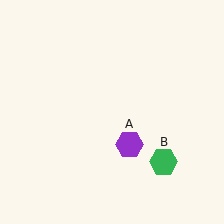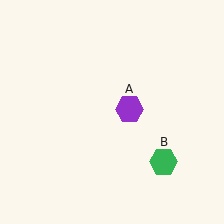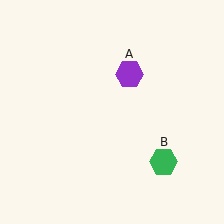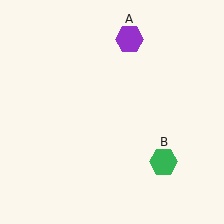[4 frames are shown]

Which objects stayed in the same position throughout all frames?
Green hexagon (object B) remained stationary.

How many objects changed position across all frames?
1 object changed position: purple hexagon (object A).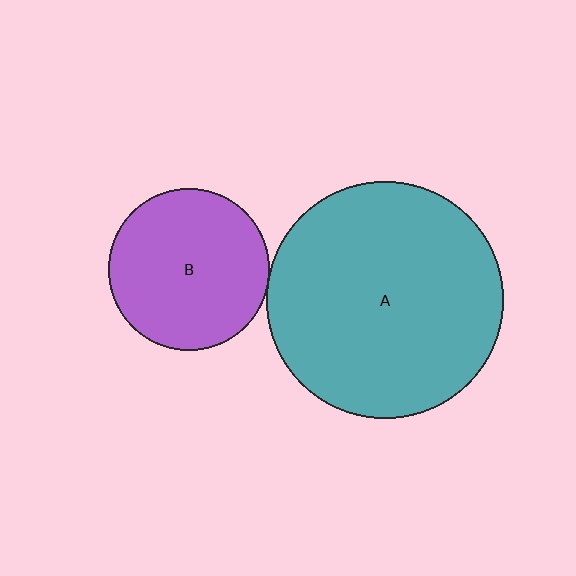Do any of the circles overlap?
No, none of the circles overlap.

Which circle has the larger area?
Circle A (teal).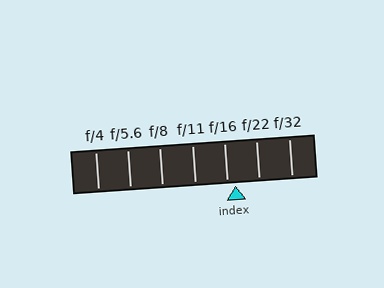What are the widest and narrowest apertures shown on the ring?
The widest aperture shown is f/4 and the narrowest is f/32.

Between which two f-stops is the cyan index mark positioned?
The index mark is between f/16 and f/22.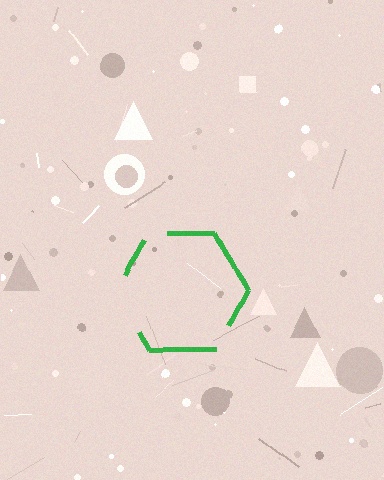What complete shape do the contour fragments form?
The contour fragments form a hexagon.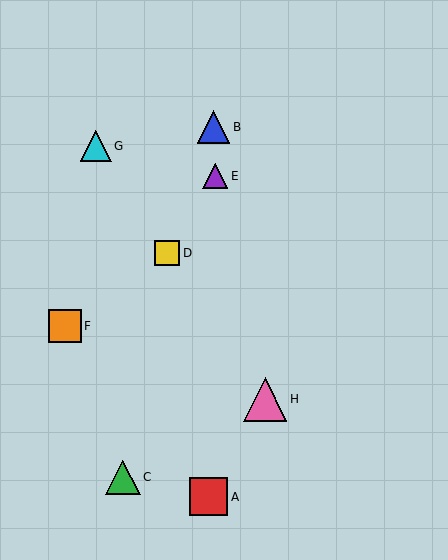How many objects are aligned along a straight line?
3 objects (D, G, H) are aligned along a straight line.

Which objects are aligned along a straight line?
Objects D, G, H are aligned along a straight line.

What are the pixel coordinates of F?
Object F is at (65, 326).